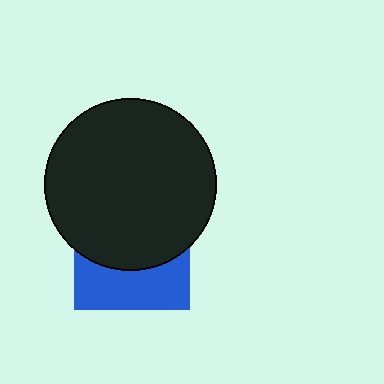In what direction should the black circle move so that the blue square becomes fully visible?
The black circle should move up. That is the shortest direction to clear the overlap and leave the blue square fully visible.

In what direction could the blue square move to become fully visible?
The blue square could move down. That would shift it out from behind the black circle entirely.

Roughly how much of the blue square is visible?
A small part of it is visible (roughly 39%).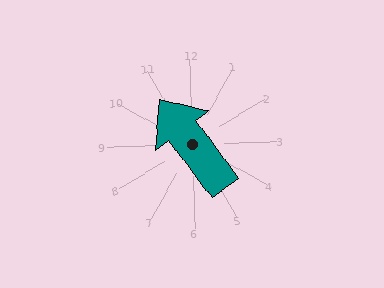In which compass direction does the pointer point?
Northwest.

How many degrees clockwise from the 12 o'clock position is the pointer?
Approximately 325 degrees.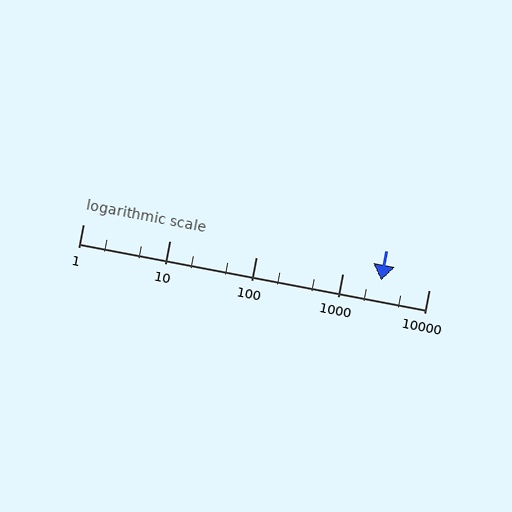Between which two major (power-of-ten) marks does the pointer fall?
The pointer is between 1000 and 10000.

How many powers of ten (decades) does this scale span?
The scale spans 4 decades, from 1 to 10000.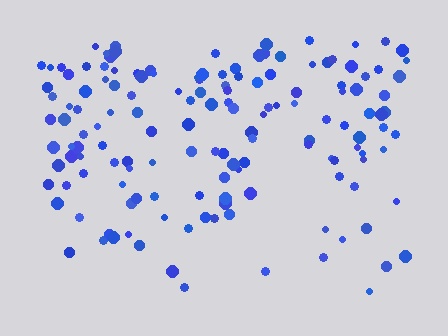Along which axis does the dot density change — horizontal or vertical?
Vertical.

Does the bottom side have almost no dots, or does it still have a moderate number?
Still a moderate number, just noticeably fewer than the top.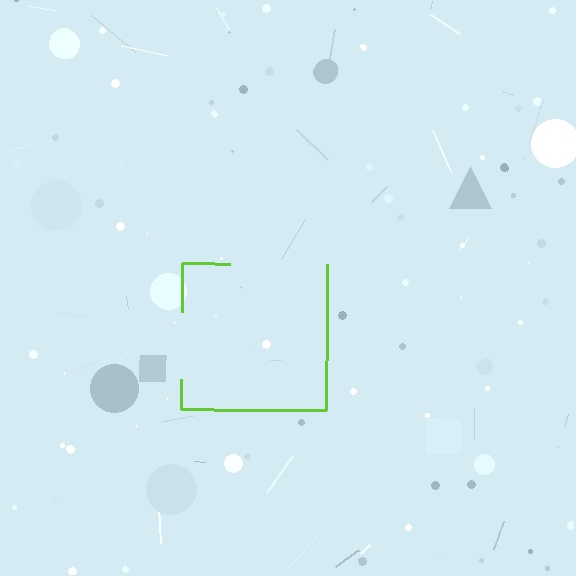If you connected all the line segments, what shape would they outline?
They would outline a square.